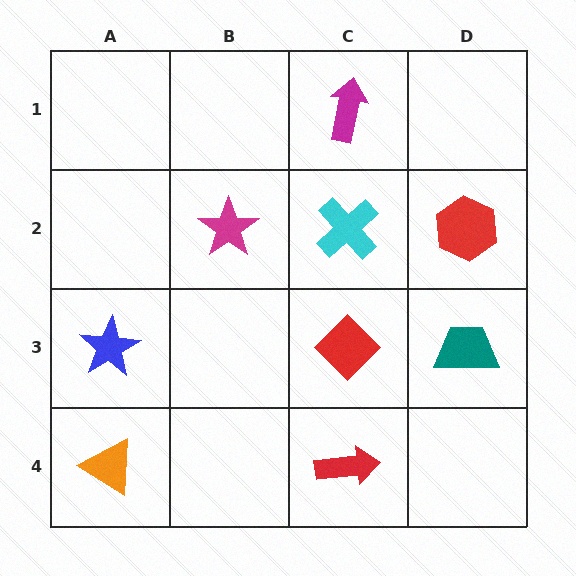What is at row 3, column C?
A red diamond.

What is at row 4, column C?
A red arrow.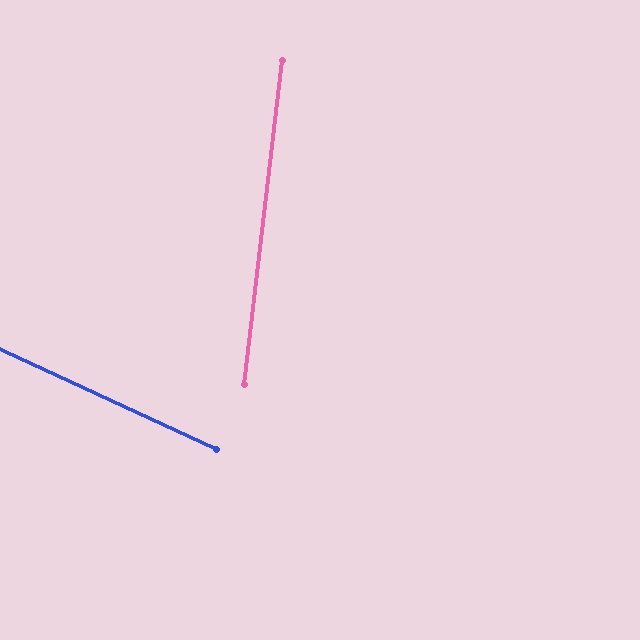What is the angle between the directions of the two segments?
Approximately 72 degrees.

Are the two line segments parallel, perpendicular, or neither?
Neither parallel nor perpendicular — they differ by about 72°.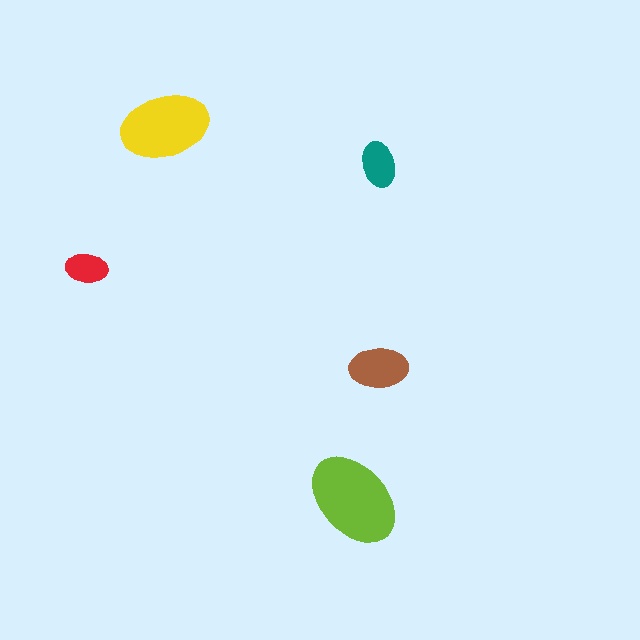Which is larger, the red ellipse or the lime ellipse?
The lime one.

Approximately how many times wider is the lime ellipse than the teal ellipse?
About 2 times wider.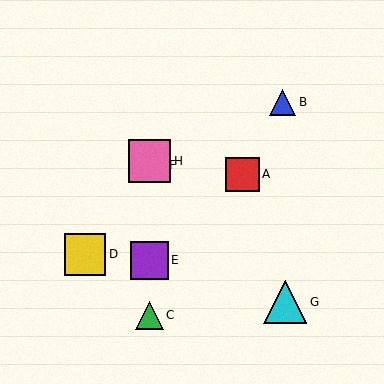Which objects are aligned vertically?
Objects C, E, F, H are aligned vertically.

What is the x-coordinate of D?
Object D is at x≈85.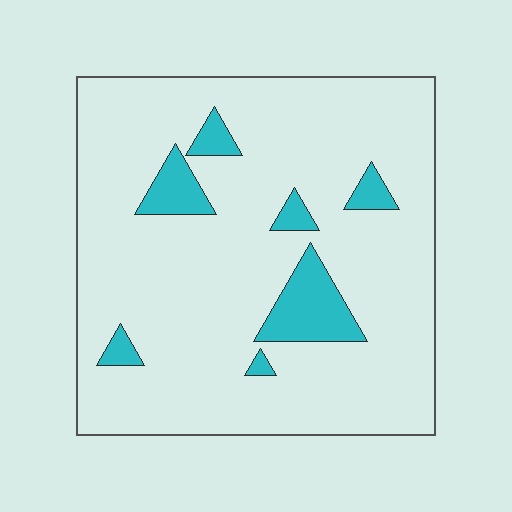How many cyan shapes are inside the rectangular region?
7.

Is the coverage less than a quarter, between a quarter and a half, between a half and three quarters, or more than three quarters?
Less than a quarter.